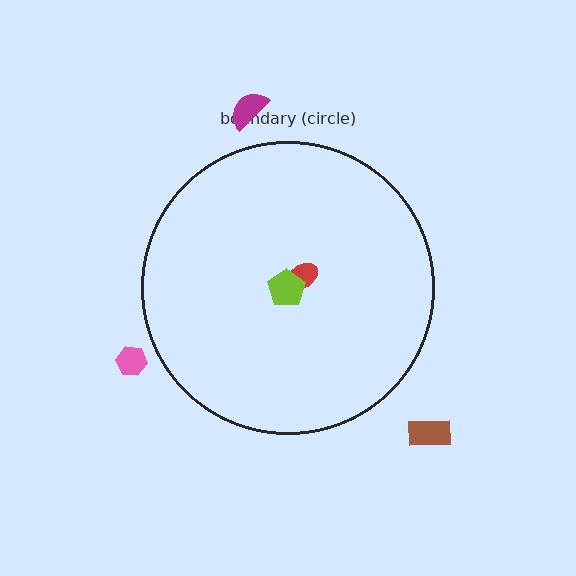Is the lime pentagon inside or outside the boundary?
Inside.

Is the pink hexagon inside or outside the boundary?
Outside.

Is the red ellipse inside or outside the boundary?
Inside.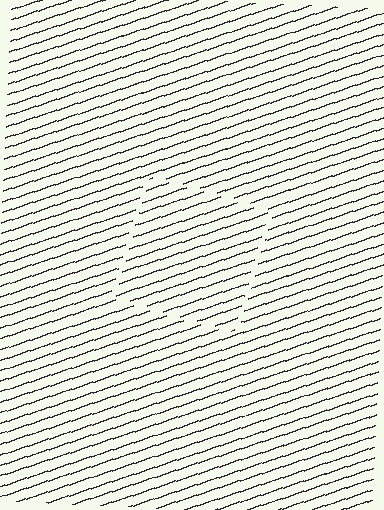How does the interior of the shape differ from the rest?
The interior of the shape contains the same grating, shifted by half a period — the contour is defined by the phase discontinuity where line-ends from the inner and outer gratings abut.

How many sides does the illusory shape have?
4 sides — the line-ends trace a square.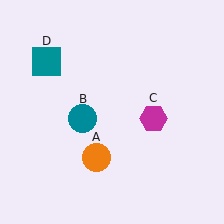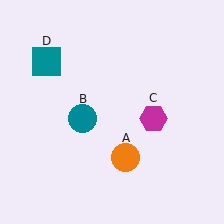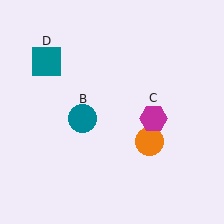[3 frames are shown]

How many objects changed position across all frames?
1 object changed position: orange circle (object A).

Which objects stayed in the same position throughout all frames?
Teal circle (object B) and magenta hexagon (object C) and teal square (object D) remained stationary.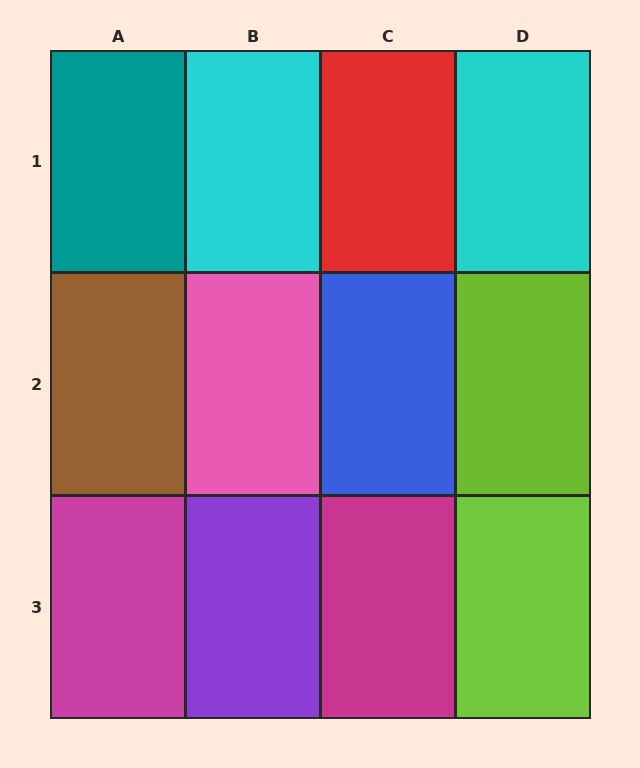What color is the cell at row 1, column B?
Cyan.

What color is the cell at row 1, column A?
Teal.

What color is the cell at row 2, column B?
Pink.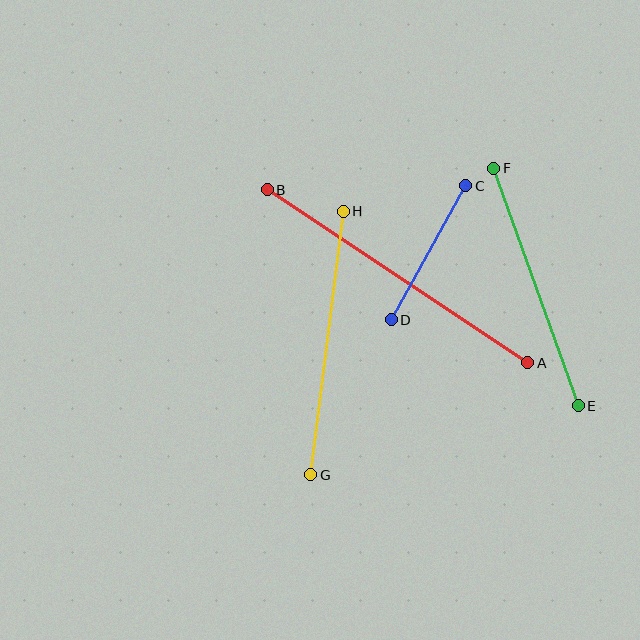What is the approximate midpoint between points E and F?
The midpoint is at approximately (536, 287) pixels.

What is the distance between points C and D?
The distance is approximately 154 pixels.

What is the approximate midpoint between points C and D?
The midpoint is at approximately (428, 253) pixels.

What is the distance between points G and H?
The distance is approximately 265 pixels.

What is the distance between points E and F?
The distance is approximately 252 pixels.